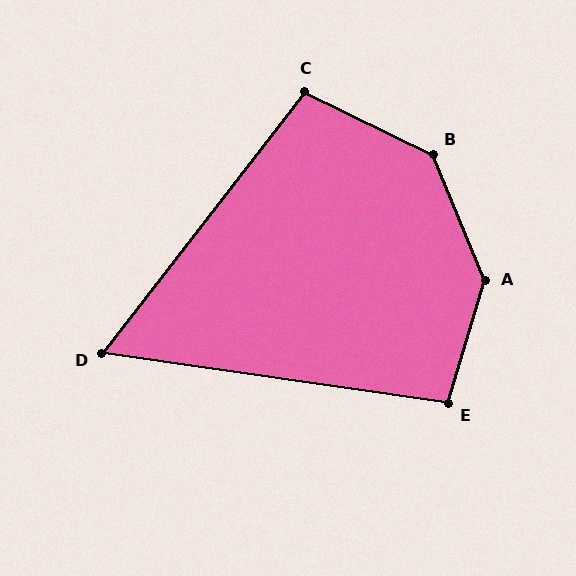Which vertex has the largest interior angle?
A, at approximately 141 degrees.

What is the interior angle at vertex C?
Approximately 101 degrees (obtuse).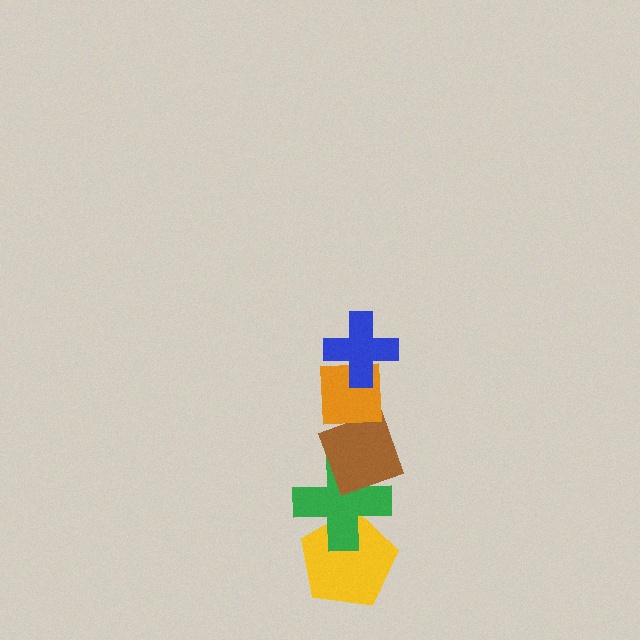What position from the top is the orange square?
The orange square is 2nd from the top.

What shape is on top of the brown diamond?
The orange square is on top of the brown diamond.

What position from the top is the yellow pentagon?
The yellow pentagon is 5th from the top.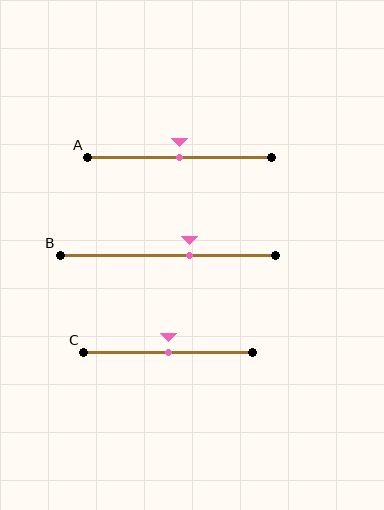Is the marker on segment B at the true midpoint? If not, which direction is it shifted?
No, the marker on segment B is shifted to the right by about 10% of the segment length.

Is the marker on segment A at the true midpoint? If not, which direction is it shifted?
Yes, the marker on segment A is at the true midpoint.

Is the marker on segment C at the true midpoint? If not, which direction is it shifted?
Yes, the marker on segment C is at the true midpoint.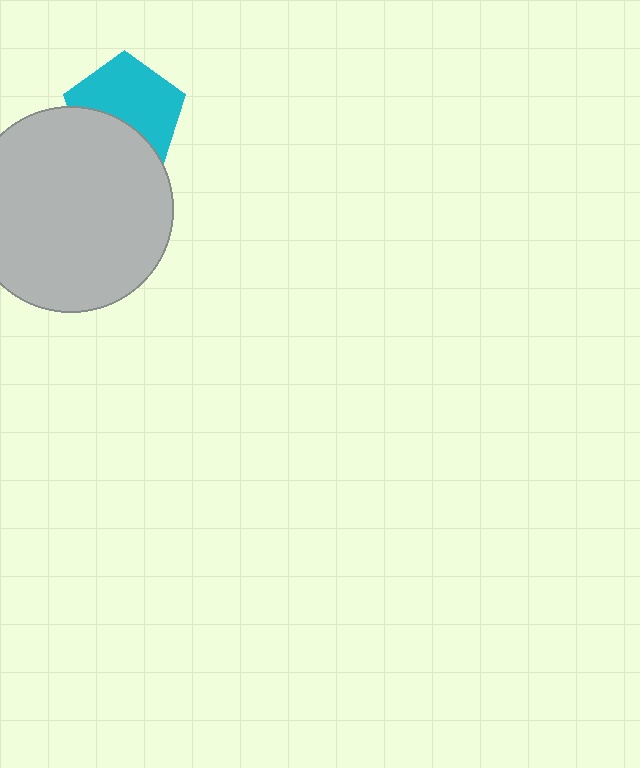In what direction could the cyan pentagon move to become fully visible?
The cyan pentagon could move up. That would shift it out from behind the light gray circle entirely.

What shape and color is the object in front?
The object in front is a light gray circle.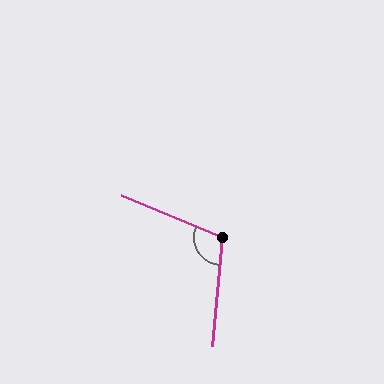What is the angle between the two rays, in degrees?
Approximately 107 degrees.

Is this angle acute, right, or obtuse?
It is obtuse.